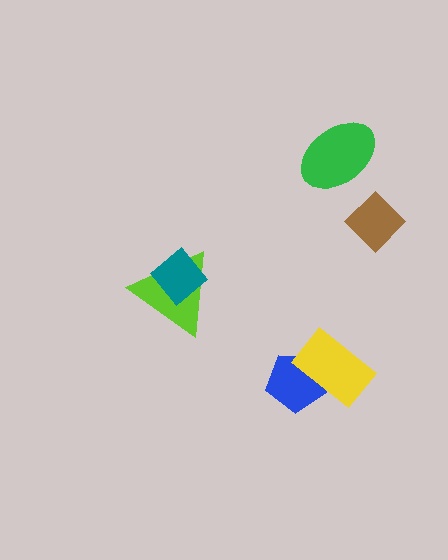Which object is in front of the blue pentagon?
The yellow rectangle is in front of the blue pentagon.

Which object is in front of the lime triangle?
The teal diamond is in front of the lime triangle.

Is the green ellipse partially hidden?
No, no other shape covers it.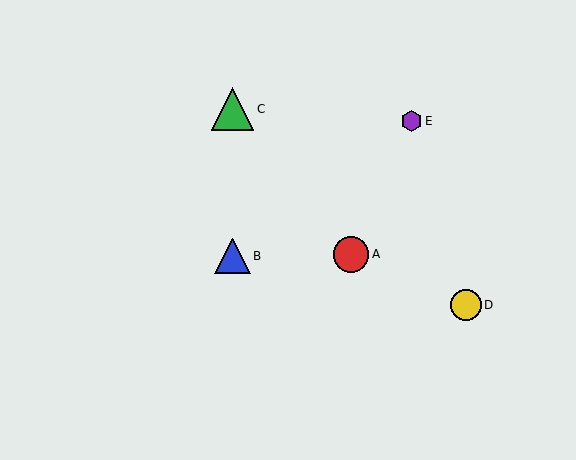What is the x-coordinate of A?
Object A is at x≈351.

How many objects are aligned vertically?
2 objects (B, C) are aligned vertically.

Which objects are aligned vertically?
Objects B, C are aligned vertically.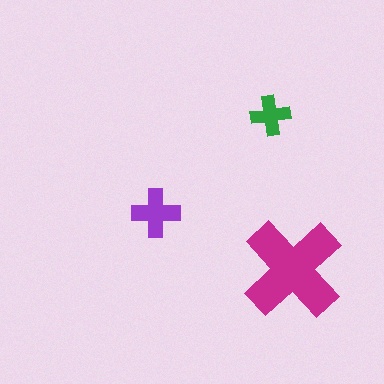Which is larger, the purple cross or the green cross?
The purple one.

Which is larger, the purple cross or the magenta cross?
The magenta one.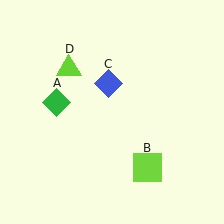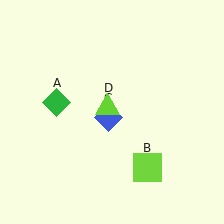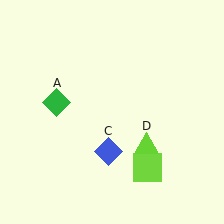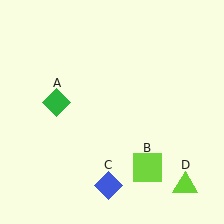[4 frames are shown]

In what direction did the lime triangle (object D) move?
The lime triangle (object D) moved down and to the right.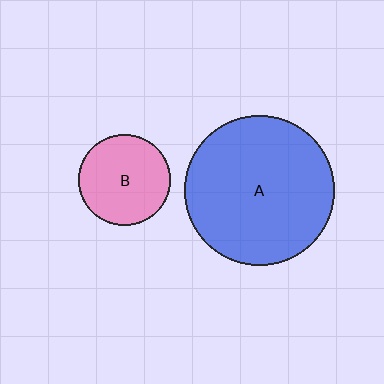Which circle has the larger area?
Circle A (blue).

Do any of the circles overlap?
No, none of the circles overlap.